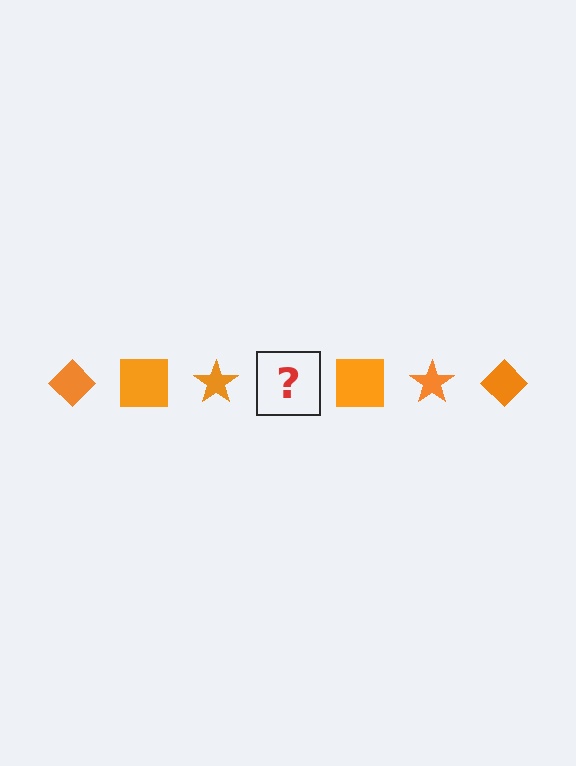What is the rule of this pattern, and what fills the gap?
The rule is that the pattern cycles through diamond, square, star shapes in orange. The gap should be filled with an orange diamond.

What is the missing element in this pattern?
The missing element is an orange diamond.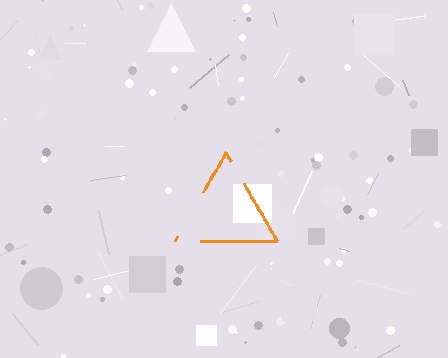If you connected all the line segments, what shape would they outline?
They would outline a triangle.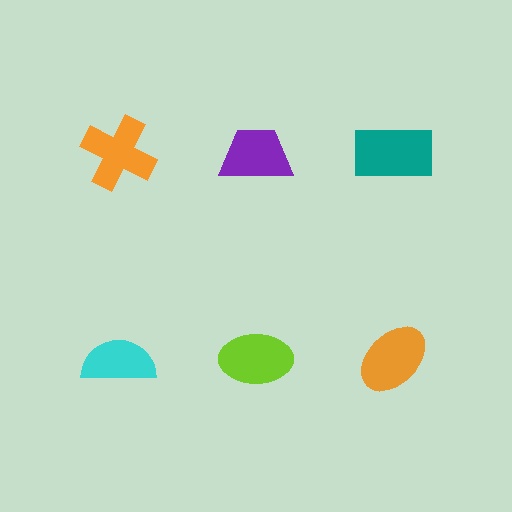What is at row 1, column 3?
A teal rectangle.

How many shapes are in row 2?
3 shapes.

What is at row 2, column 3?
An orange ellipse.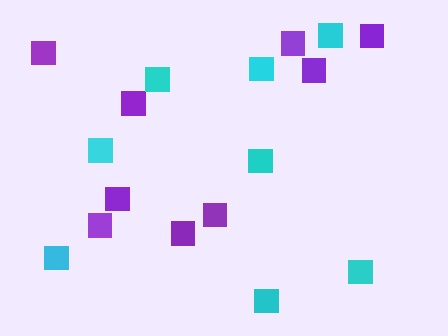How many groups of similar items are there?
There are 2 groups: one group of purple squares (9) and one group of cyan squares (8).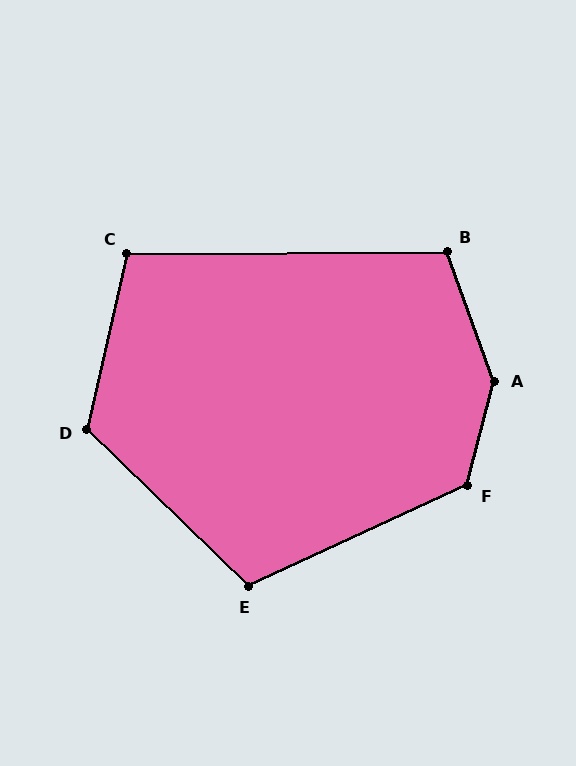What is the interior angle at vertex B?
Approximately 110 degrees (obtuse).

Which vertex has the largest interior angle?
A, at approximately 145 degrees.